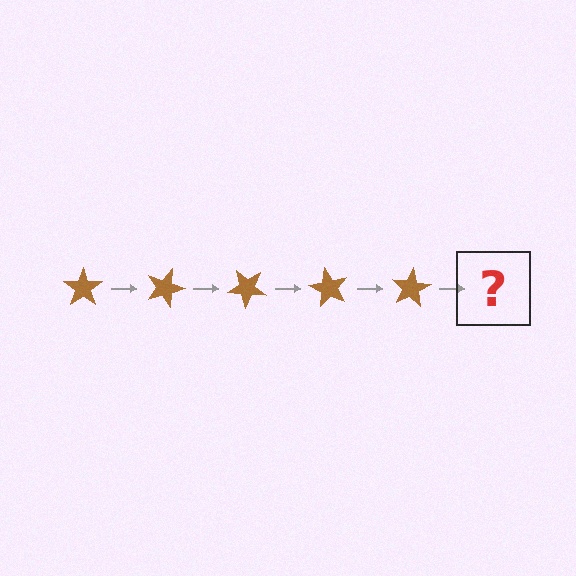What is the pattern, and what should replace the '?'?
The pattern is that the star rotates 20 degrees each step. The '?' should be a brown star rotated 100 degrees.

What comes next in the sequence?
The next element should be a brown star rotated 100 degrees.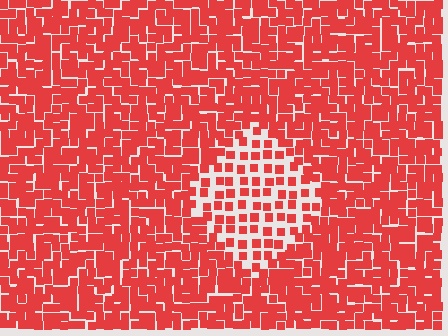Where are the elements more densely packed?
The elements are more densely packed outside the diamond boundary.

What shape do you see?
I see a diamond.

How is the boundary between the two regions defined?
The boundary is defined by a change in element density (approximately 2.1x ratio). All elements are the same color, size, and shape.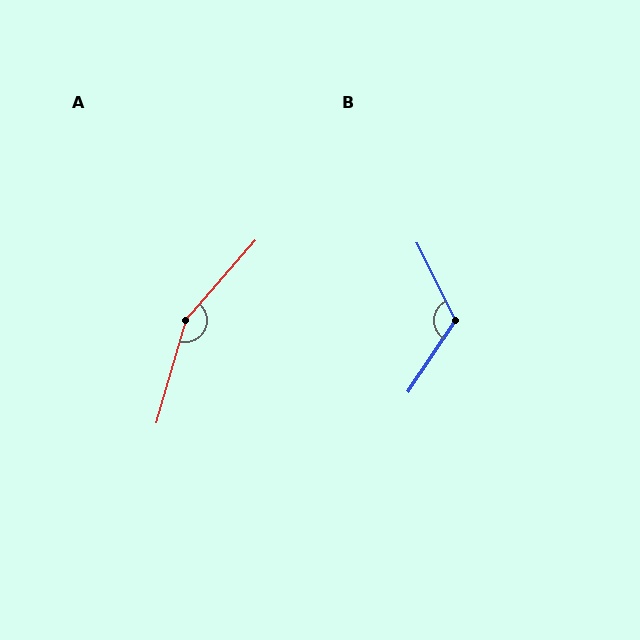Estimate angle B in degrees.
Approximately 120 degrees.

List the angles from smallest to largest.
B (120°), A (155°).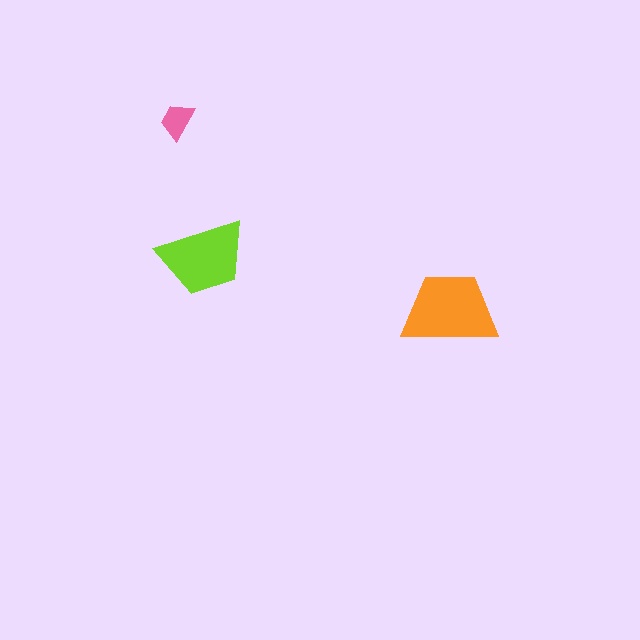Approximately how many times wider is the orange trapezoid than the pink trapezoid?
About 2.5 times wider.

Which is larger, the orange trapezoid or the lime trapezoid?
The orange one.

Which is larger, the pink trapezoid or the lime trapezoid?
The lime one.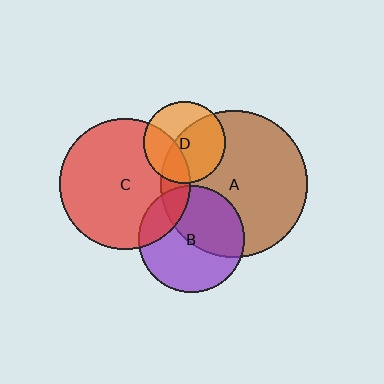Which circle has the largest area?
Circle A (brown).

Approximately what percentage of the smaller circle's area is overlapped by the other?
Approximately 15%.